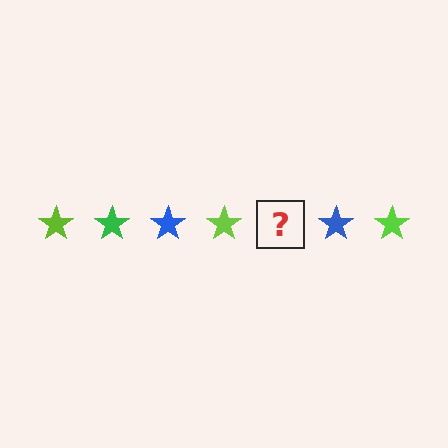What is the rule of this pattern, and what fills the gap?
The rule is that the pattern cycles through lime, green, blue stars. The gap should be filled with a green star.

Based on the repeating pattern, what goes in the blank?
The blank should be a green star.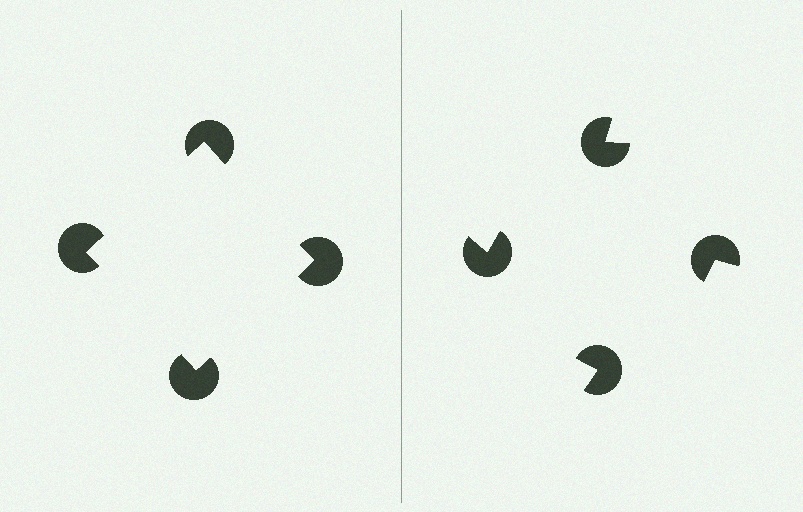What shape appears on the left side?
An illusory square.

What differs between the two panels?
The pac-man discs are positioned identically on both sides; only the wedge orientations differ. On the left they align to a square; on the right they are misaligned.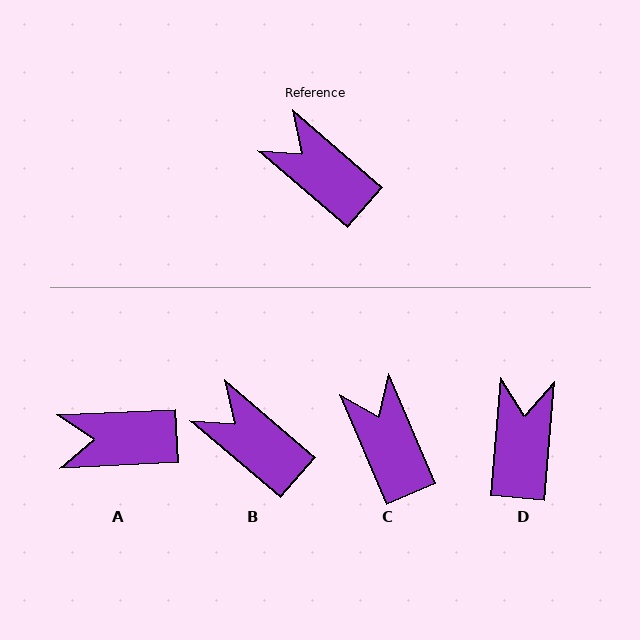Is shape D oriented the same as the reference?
No, it is off by about 54 degrees.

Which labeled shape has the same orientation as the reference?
B.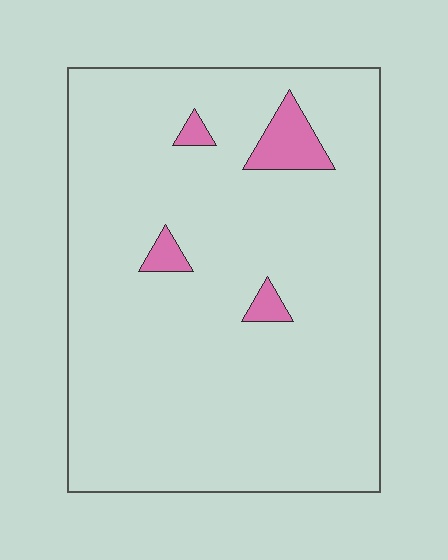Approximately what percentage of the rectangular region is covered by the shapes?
Approximately 5%.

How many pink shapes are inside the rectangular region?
4.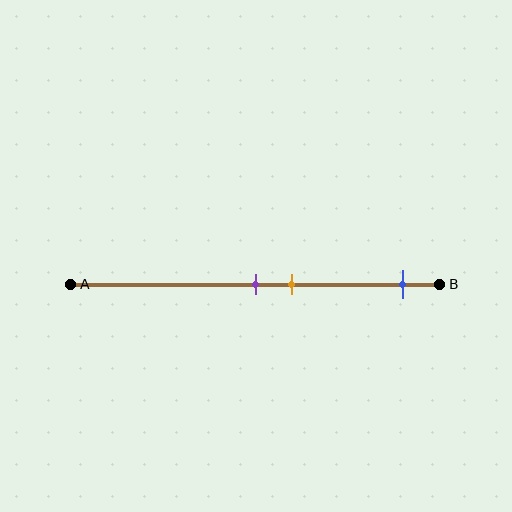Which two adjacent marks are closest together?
The purple and orange marks are the closest adjacent pair.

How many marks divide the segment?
There are 3 marks dividing the segment.